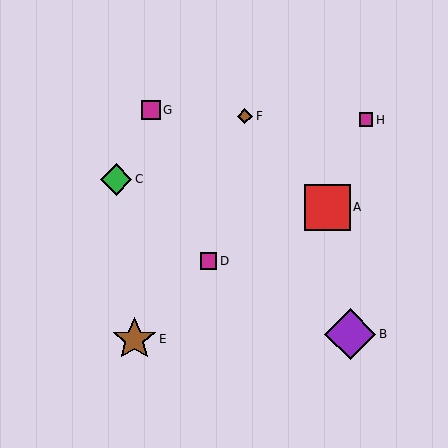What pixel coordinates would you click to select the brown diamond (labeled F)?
Click at (245, 116) to select the brown diamond F.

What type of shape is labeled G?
Shape G is a magenta square.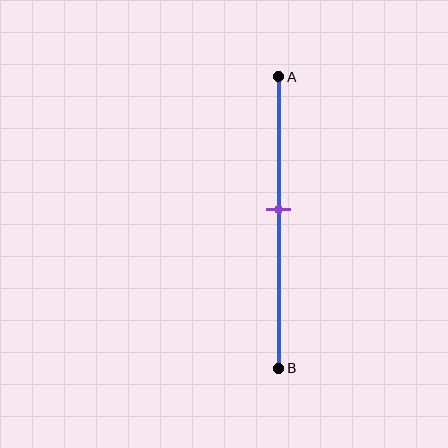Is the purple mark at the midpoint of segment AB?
No, the mark is at about 45% from A, not at the 50% midpoint.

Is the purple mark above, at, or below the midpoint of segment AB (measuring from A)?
The purple mark is above the midpoint of segment AB.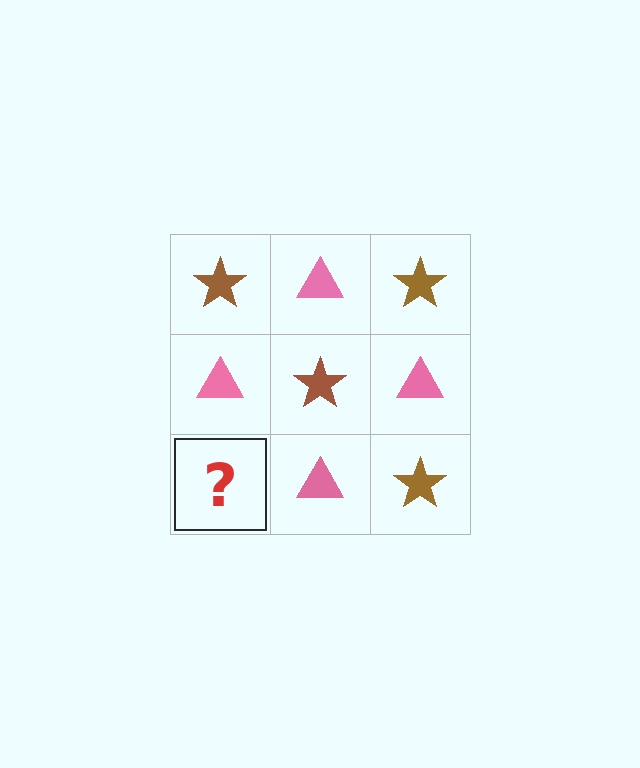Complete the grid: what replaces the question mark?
The question mark should be replaced with a brown star.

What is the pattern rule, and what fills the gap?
The rule is that it alternates brown star and pink triangle in a checkerboard pattern. The gap should be filled with a brown star.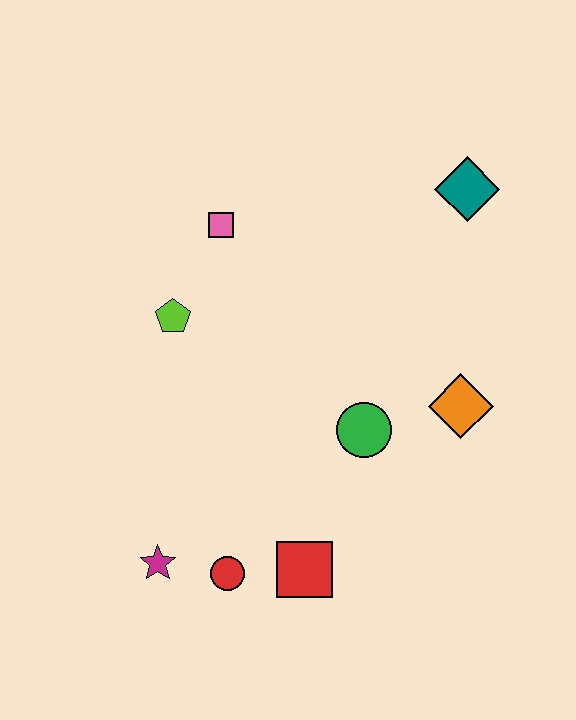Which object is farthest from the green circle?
The teal diamond is farthest from the green circle.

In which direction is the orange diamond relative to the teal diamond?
The orange diamond is below the teal diamond.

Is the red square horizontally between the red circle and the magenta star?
No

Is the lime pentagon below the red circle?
No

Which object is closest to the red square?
The red circle is closest to the red square.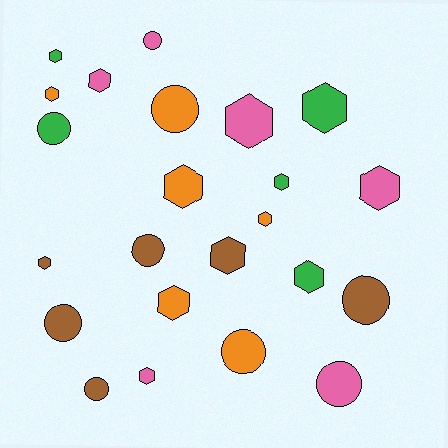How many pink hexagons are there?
There are 4 pink hexagons.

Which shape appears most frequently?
Hexagon, with 14 objects.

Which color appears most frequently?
Orange, with 6 objects.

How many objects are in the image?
There are 23 objects.